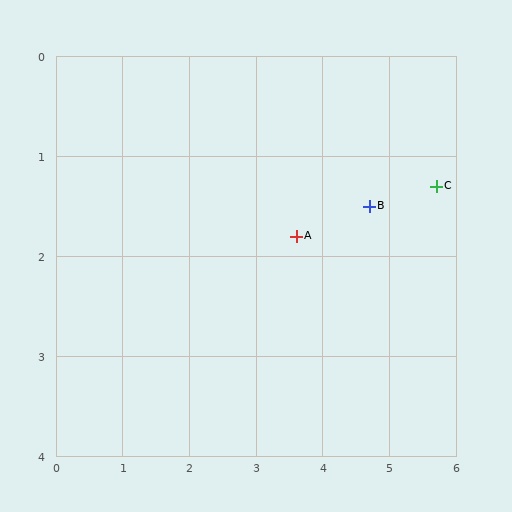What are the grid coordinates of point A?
Point A is at approximately (3.6, 1.8).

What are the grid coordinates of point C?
Point C is at approximately (5.7, 1.3).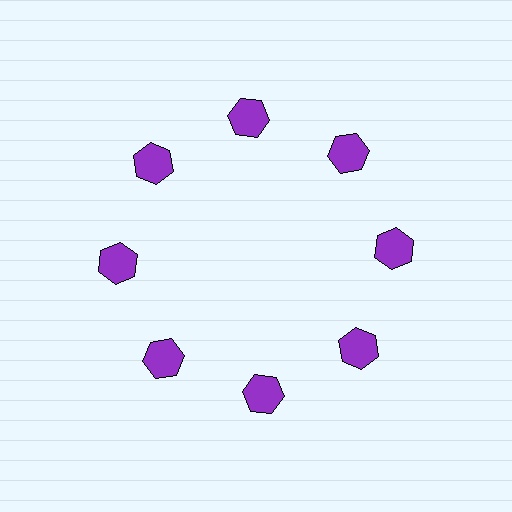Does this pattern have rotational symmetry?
Yes, this pattern has 8-fold rotational symmetry. It looks the same after rotating 45 degrees around the center.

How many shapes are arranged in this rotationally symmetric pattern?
There are 8 shapes, arranged in 8 groups of 1.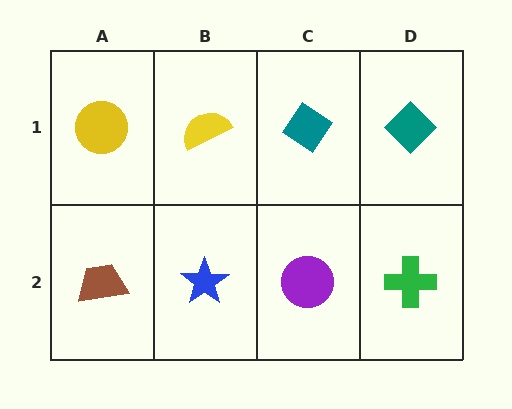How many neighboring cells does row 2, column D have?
2.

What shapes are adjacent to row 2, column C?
A teal diamond (row 1, column C), a blue star (row 2, column B), a green cross (row 2, column D).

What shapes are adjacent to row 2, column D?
A teal diamond (row 1, column D), a purple circle (row 2, column C).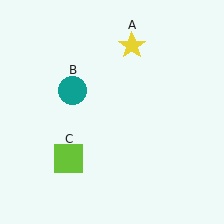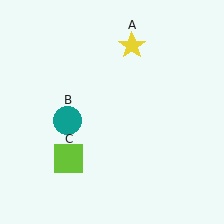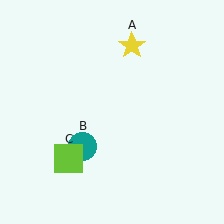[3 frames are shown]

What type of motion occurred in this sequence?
The teal circle (object B) rotated counterclockwise around the center of the scene.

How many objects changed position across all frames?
1 object changed position: teal circle (object B).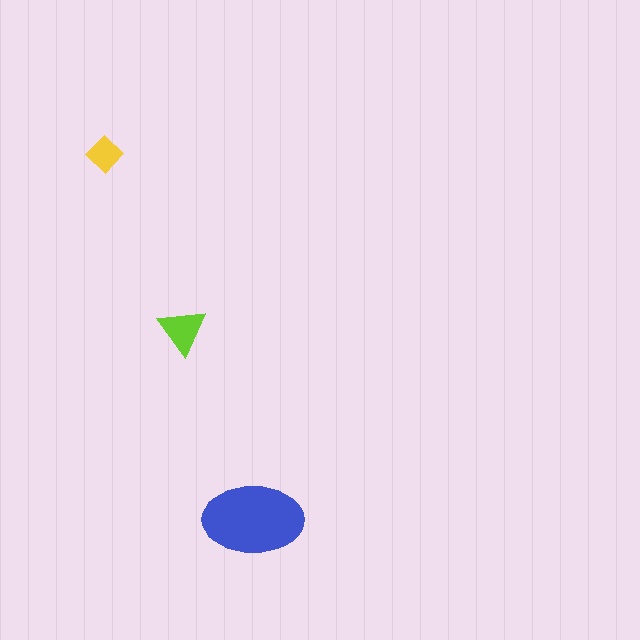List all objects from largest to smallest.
The blue ellipse, the lime triangle, the yellow diamond.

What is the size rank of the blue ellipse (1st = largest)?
1st.